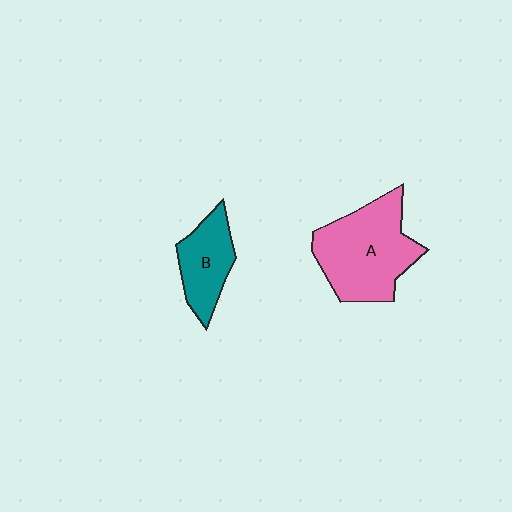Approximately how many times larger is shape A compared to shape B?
Approximately 1.8 times.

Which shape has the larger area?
Shape A (pink).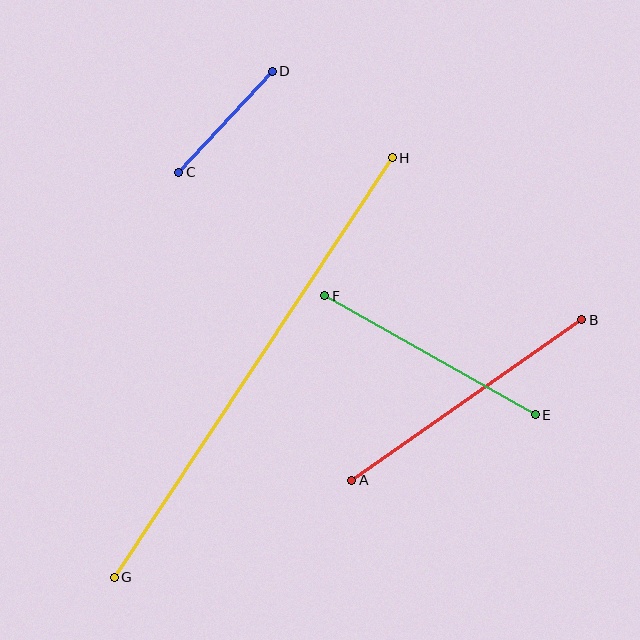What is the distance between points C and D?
The distance is approximately 138 pixels.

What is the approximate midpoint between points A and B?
The midpoint is at approximately (467, 400) pixels.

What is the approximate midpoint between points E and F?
The midpoint is at approximately (430, 355) pixels.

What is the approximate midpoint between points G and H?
The midpoint is at approximately (253, 367) pixels.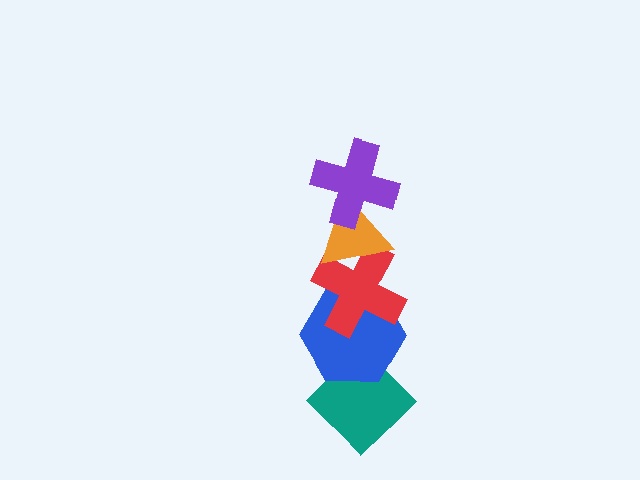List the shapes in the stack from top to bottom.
From top to bottom: the purple cross, the orange triangle, the red cross, the blue hexagon, the teal diamond.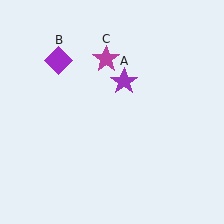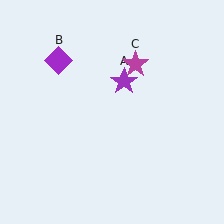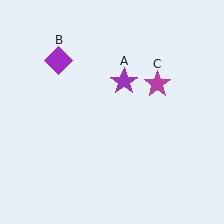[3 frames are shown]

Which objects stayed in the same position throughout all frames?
Purple star (object A) and purple diamond (object B) remained stationary.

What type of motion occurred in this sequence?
The magenta star (object C) rotated clockwise around the center of the scene.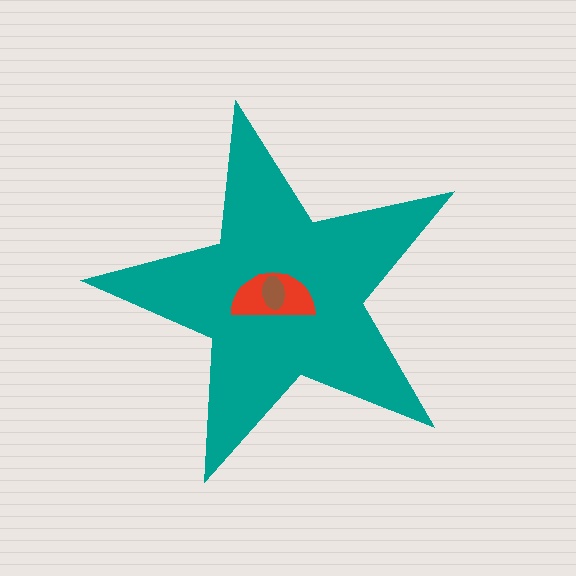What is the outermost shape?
The teal star.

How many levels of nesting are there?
3.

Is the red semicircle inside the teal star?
Yes.